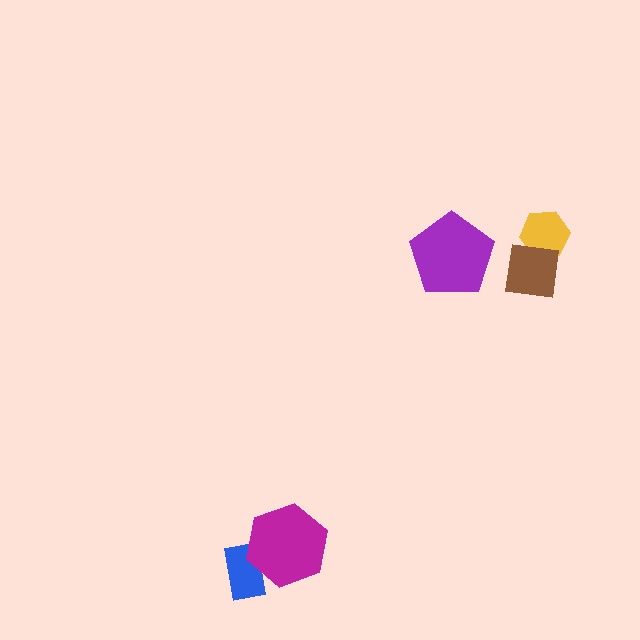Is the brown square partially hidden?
No, no other shape covers it.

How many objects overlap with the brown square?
1 object overlaps with the brown square.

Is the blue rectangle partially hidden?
Yes, it is partially covered by another shape.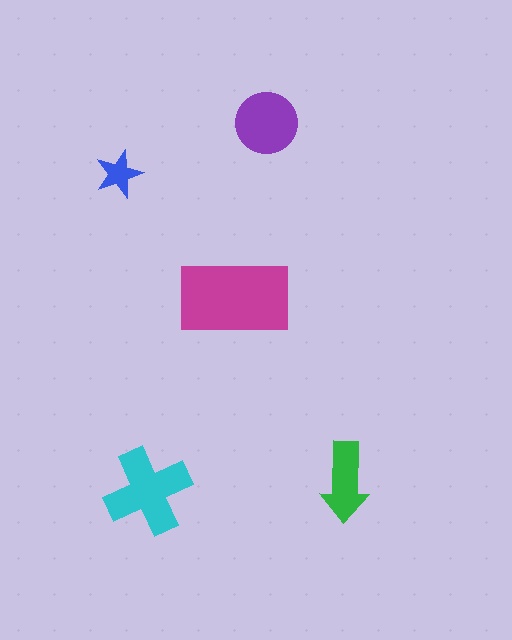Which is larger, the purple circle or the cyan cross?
The cyan cross.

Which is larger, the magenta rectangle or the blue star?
The magenta rectangle.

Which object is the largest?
The magenta rectangle.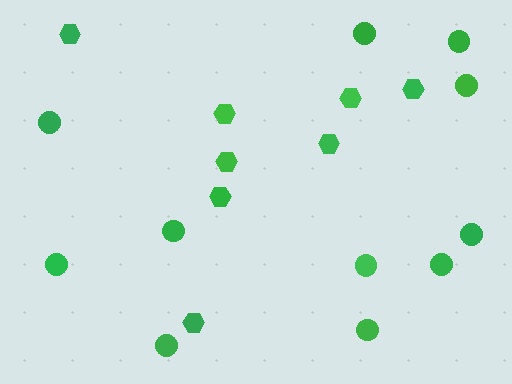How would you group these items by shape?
There are 2 groups: one group of circles (11) and one group of hexagons (8).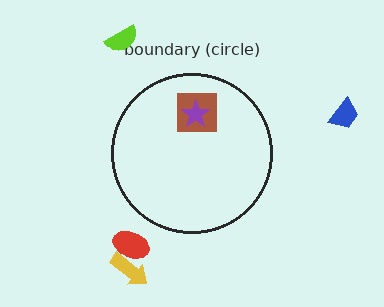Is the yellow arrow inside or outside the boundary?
Outside.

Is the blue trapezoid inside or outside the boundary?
Outside.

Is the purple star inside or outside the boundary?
Inside.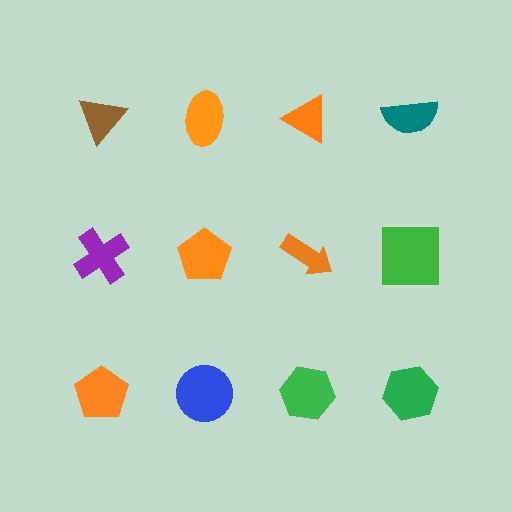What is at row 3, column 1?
An orange pentagon.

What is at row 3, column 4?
A green hexagon.